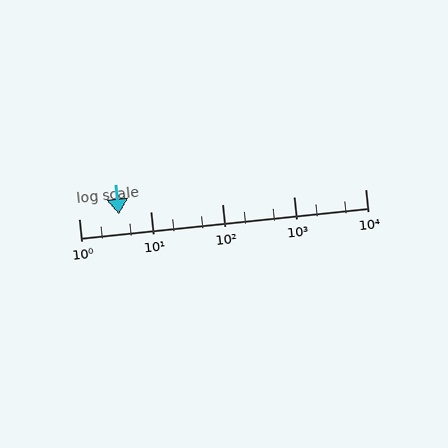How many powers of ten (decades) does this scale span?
The scale spans 4 decades, from 1 to 10000.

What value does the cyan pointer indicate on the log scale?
The pointer indicates approximately 3.6.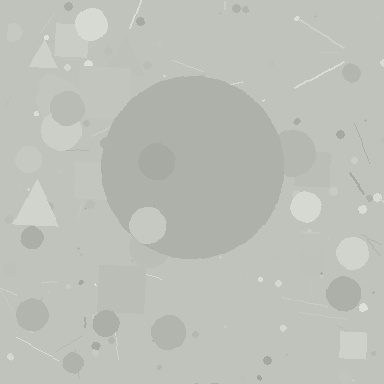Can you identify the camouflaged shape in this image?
The camouflaged shape is a circle.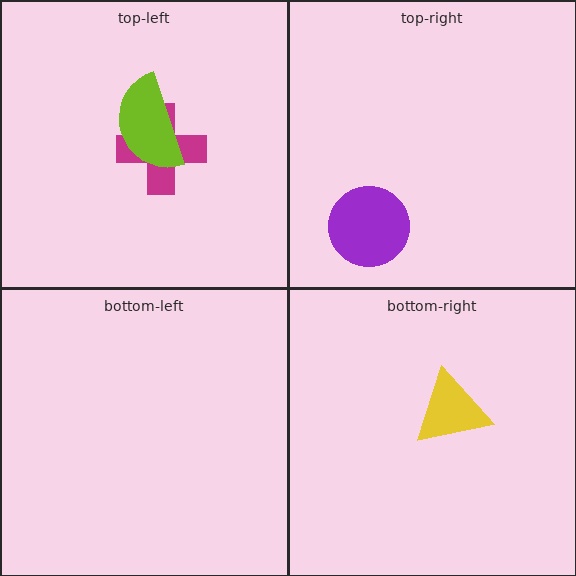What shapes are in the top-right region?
The green trapezoid, the purple circle.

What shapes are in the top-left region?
The magenta cross, the lime semicircle.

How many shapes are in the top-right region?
2.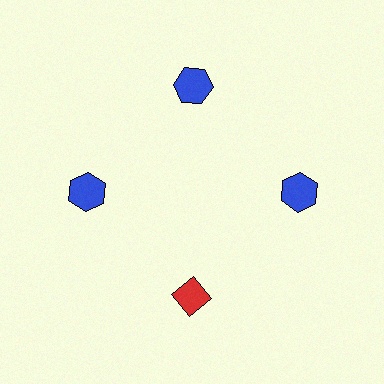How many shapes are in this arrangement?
There are 4 shapes arranged in a ring pattern.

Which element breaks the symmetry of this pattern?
The red diamond at roughly the 6 o'clock position breaks the symmetry. All other shapes are blue hexagons.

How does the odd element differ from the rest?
It differs in both color (red instead of blue) and shape (diamond instead of hexagon).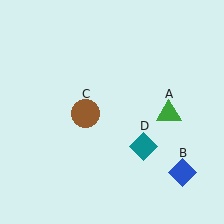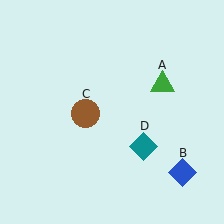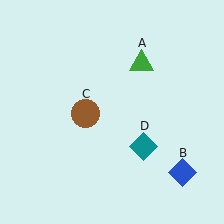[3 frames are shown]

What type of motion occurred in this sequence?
The green triangle (object A) rotated counterclockwise around the center of the scene.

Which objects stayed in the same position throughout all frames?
Blue diamond (object B) and brown circle (object C) and teal diamond (object D) remained stationary.